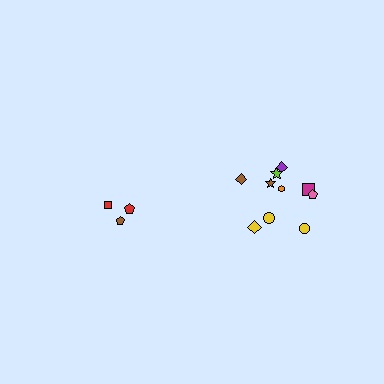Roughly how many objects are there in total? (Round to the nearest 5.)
Roughly 15 objects in total.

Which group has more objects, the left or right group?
The right group.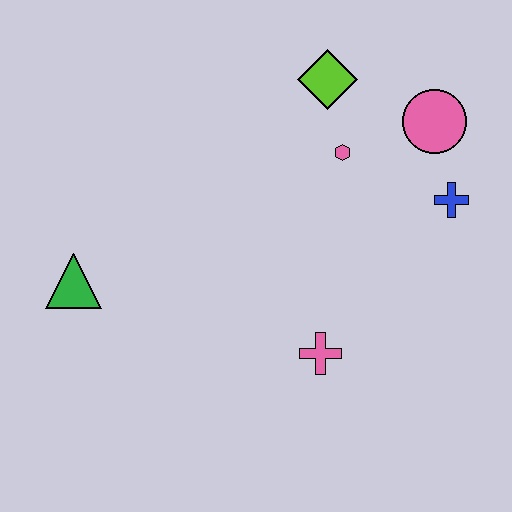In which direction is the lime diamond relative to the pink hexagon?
The lime diamond is above the pink hexagon.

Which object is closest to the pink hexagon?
The lime diamond is closest to the pink hexagon.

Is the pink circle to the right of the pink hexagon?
Yes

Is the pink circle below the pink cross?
No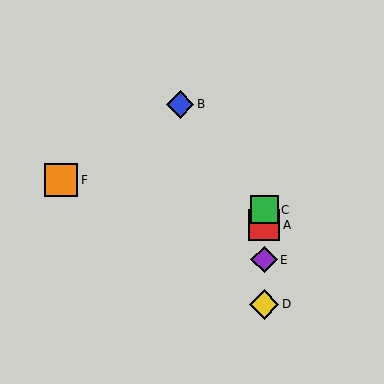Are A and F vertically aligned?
No, A is at x≈264 and F is at x≈61.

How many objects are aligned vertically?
4 objects (A, C, D, E) are aligned vertically.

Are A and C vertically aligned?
Yes, both are at x≈264.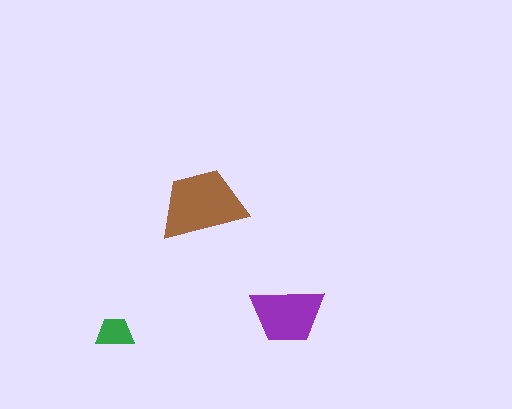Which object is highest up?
The brown trapezoid is topmost.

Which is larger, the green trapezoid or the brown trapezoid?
The brown one.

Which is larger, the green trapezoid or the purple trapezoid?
The purple one.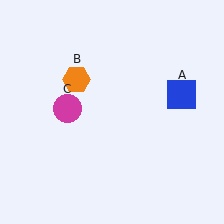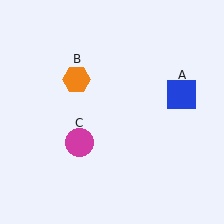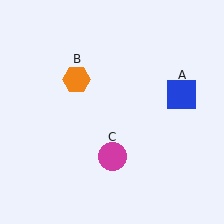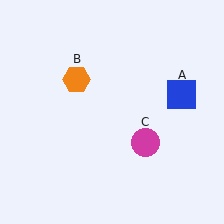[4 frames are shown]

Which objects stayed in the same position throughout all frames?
Blue square (object A) and orange hexagon (object B) remained stationary.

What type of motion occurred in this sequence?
The magenta circle (object C) rotated counterclockwise around the center of the scene.